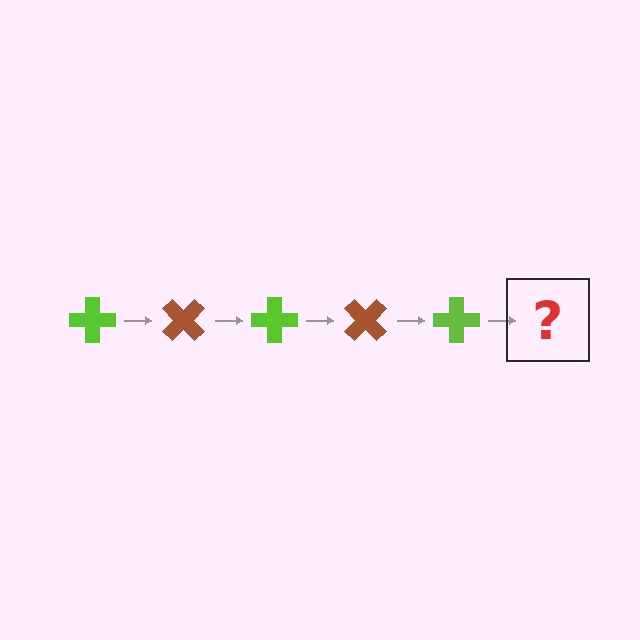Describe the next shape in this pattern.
It should be a brown cross, rotated 225 degrees from the start.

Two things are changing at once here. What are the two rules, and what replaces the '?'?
The two rules are that it rotates 45 degrees each step and the color cycles through lime and brown. The '?' should be a brown cross, rotated 225 degrees from the start.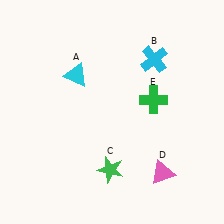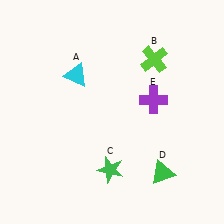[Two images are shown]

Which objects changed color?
B changed from cyan to lime. D changed from pink to green. E changed from green to purple.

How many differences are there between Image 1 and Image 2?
There are 3 differences between the two images.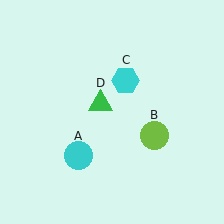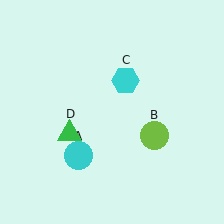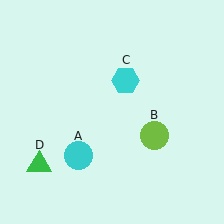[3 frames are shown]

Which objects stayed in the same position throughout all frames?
Cyan circle (object A) and lime circle (object B) and cyan hexagon (object C) remained stationary.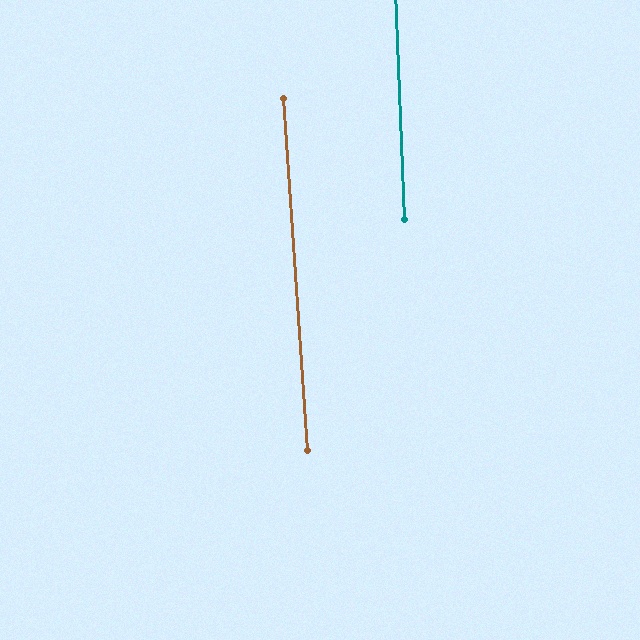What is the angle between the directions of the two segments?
Approximately 2 degrees.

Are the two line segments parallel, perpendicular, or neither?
Parallel — their directions differ by only 1.5°.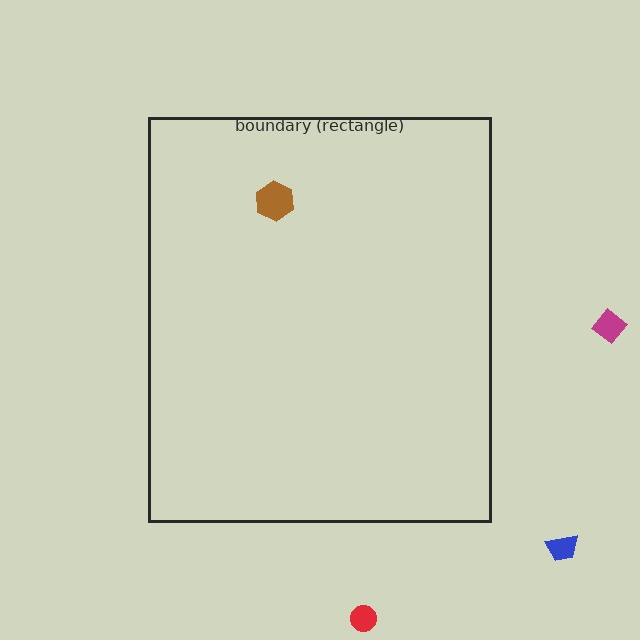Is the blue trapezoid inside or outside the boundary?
Outside.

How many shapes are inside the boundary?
1 inside, 3 outside.